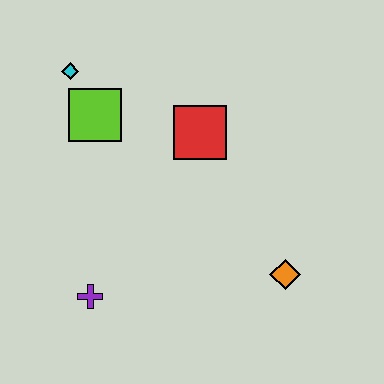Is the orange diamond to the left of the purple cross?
No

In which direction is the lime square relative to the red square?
The lime square is to the left of the red square.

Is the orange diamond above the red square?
No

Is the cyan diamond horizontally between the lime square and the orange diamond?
No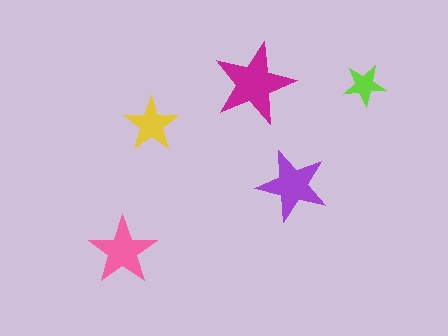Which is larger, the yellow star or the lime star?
The yellow one.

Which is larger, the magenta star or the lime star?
The magenta one.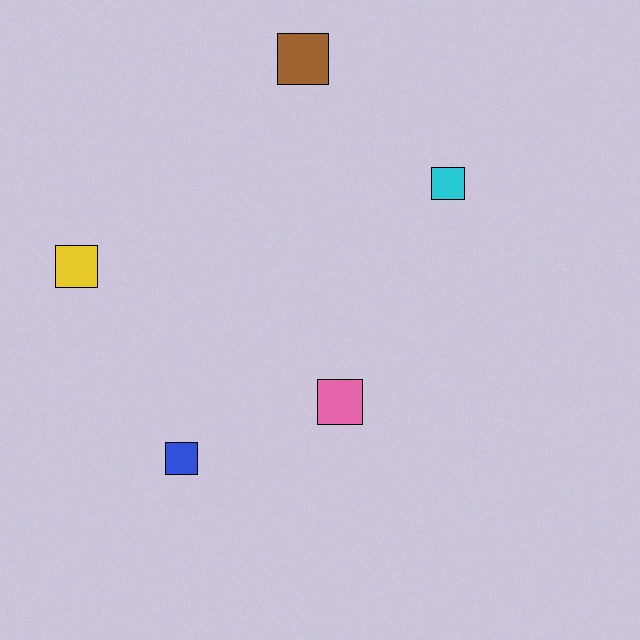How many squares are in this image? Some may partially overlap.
There are 5 squares.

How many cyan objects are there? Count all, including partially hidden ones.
There is 1 cyan object.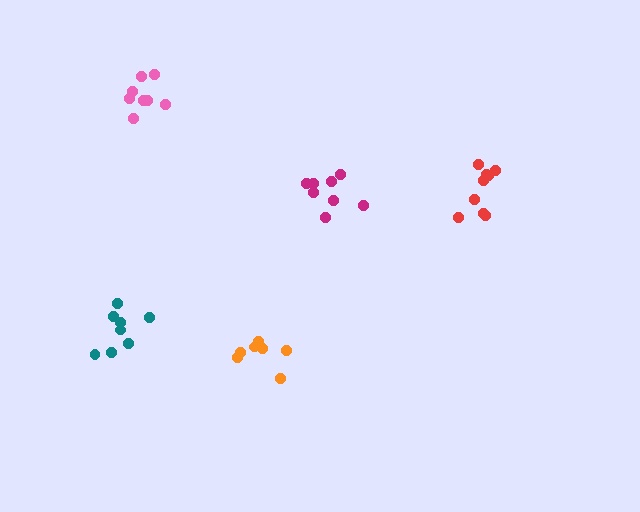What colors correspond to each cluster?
The clusters are colored: magenta, teal, pink, red, orange.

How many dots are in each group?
Group 1: 8 dots, Group 2: 8 dots, Group 3: 8 dots, Group 4: 9 dots, Group 5: 7 dots (40 total).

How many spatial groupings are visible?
There are 5 spatial groupings.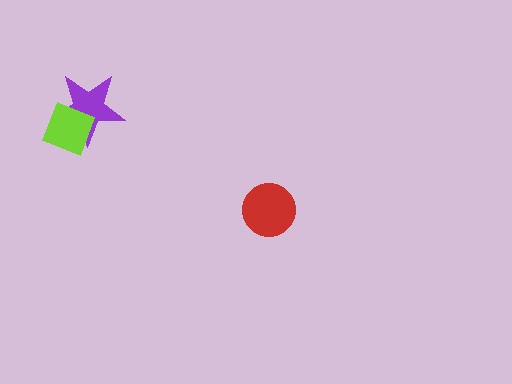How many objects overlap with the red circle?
0 objects overlap with the red circle.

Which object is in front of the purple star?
The lime diamond is in front of the purple star.